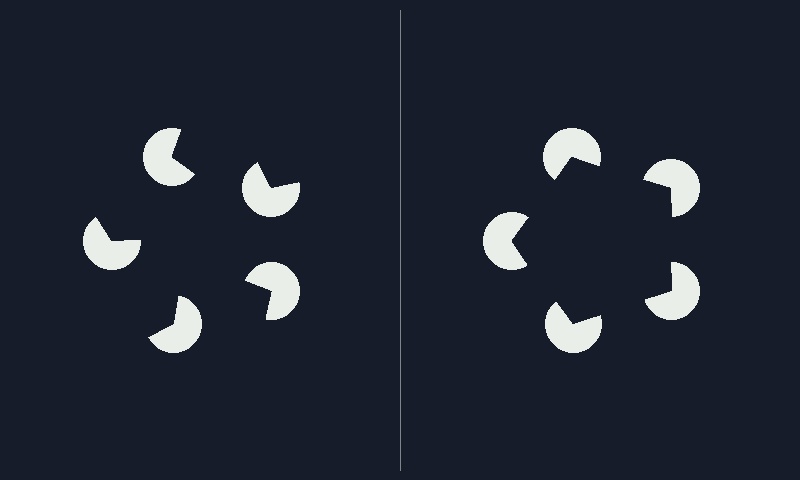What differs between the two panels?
The pac-man discs are positioned identically on both sides; only the wedge orientations differ. On the right they align to a pentagon; on the left they are misaligned.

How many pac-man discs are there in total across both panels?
10 — 5 on each side.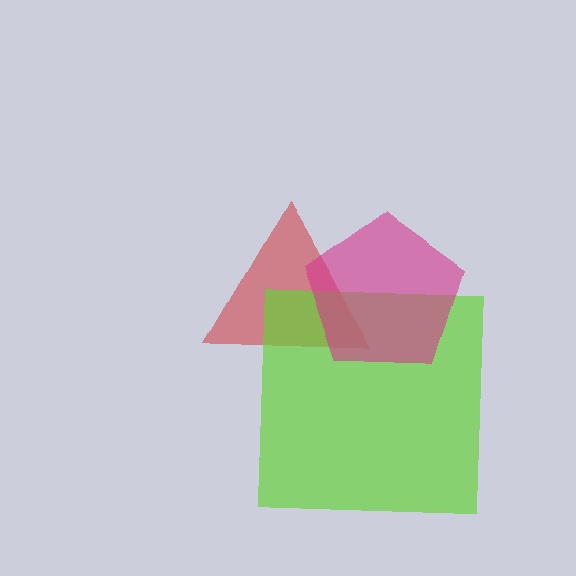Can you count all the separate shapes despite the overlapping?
Yes, there are 3 separate shapes.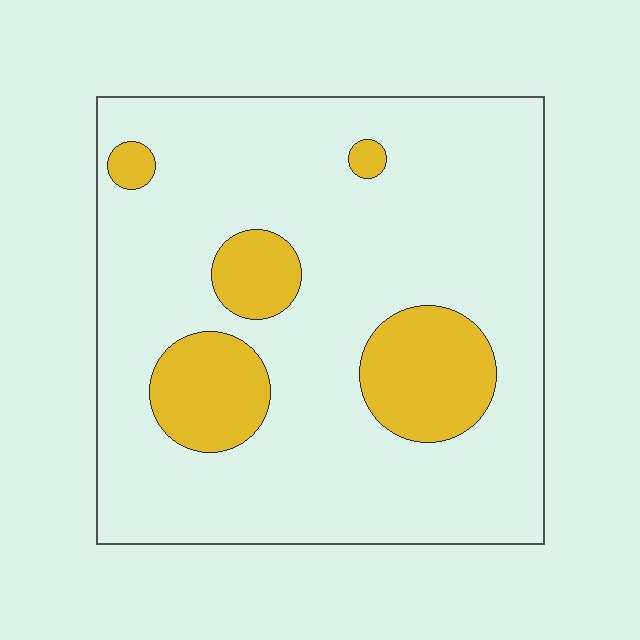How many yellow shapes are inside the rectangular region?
5.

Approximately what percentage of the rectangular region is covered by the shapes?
Approximately 20%.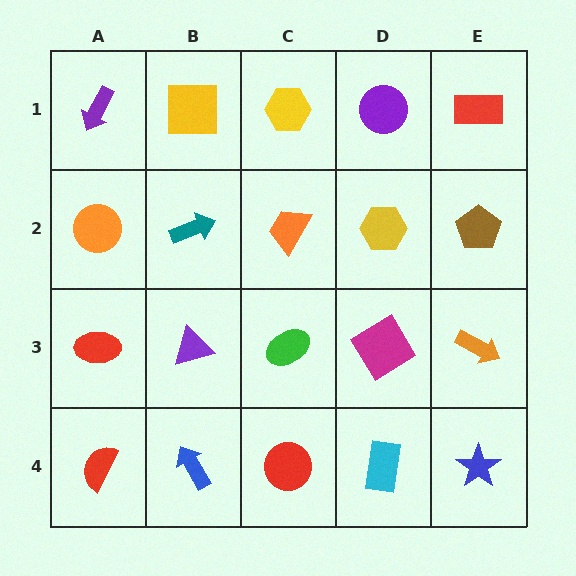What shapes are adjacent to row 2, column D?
A purple circle (row 1, column D), a magenta diamond (row 3, column D), an orange trapezoid (row 2, column C), a brown pentagon (row 2, column E).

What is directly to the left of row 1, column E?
A purple circle.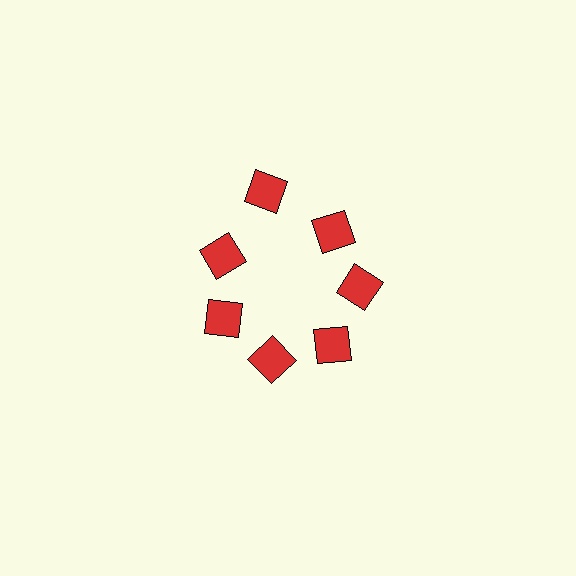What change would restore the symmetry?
The symmetry would be restored by moving it inward, back onto the ring so that all 7 squares sit at equal angles and equal distance from the center.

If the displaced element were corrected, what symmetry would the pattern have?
It would have 7-fold rotational symmetry — the pattern would map onto itself every 51 degrees.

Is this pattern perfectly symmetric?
No. The 7 red squares are arranged in a ring, but one element near the 12 o'clock position is pushed outward from the center, breaking the 7-fold rotational symmetry.